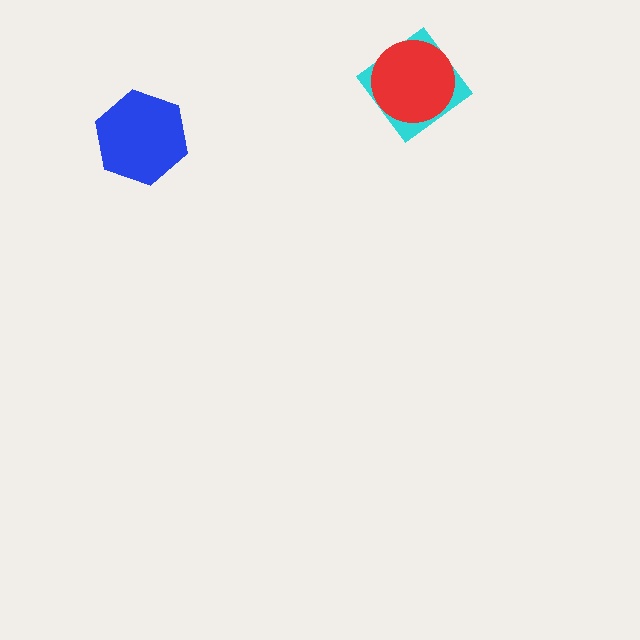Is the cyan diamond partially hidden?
Yes, it is partially covered by another shape.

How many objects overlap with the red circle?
1 object overlaps with the red circle.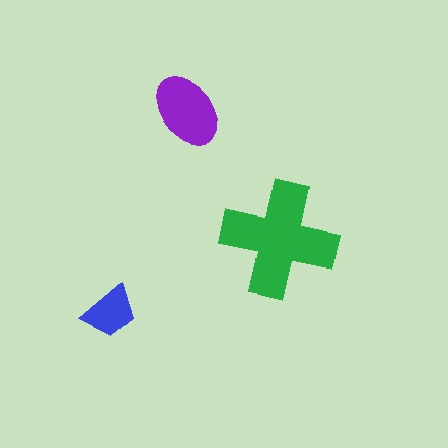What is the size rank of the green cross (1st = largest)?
1st.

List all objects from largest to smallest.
The green cross, the purple ellipse, the blue trapezoid.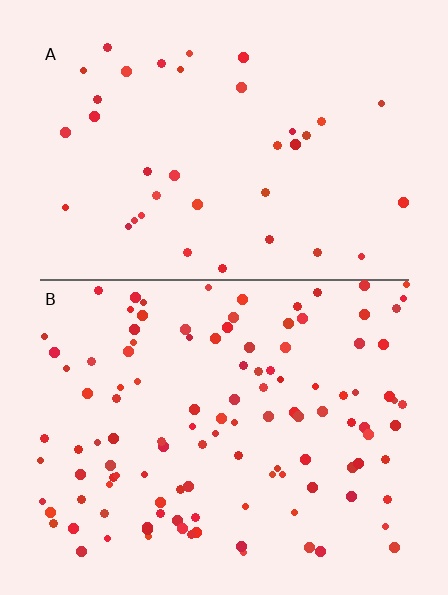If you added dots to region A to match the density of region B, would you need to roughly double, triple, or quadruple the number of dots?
Approximately triple.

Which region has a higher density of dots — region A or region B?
B (the bottom).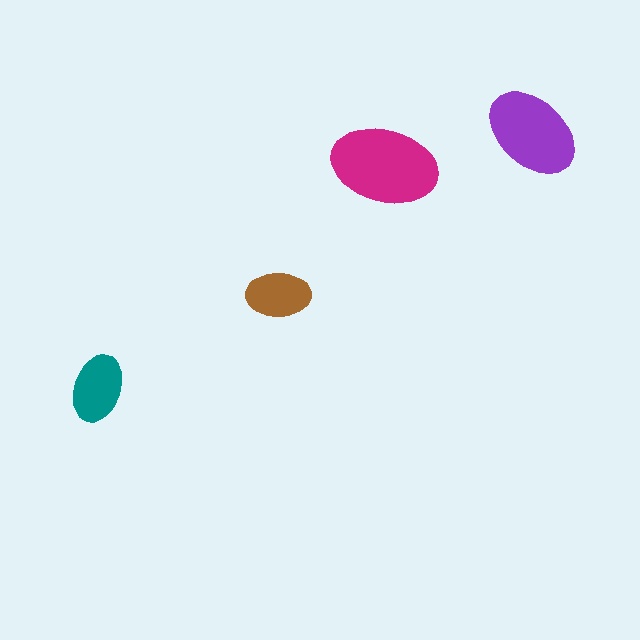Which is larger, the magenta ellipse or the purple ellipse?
The magenta one.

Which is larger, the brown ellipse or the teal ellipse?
The teal one.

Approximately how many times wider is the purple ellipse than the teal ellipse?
About 1.5 times wider.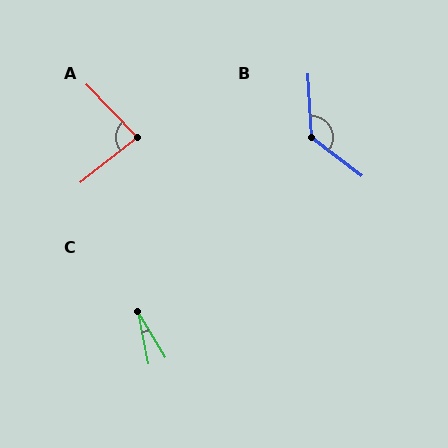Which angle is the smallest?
C, at approximately 20 degrees.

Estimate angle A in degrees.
Approximately 84 degrees.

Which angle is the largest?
B, at approximately 130 degrees.